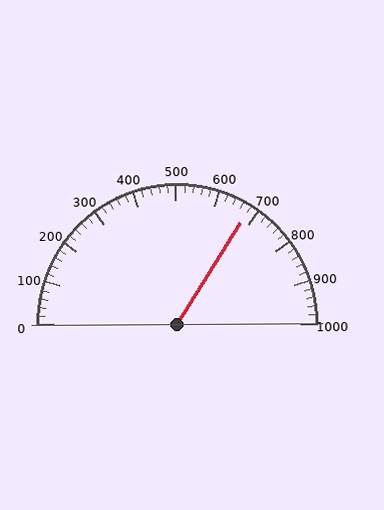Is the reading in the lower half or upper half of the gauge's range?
The reading is in the upper half of the range (0 to 1000).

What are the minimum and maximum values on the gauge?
The gauge ranges from 0 to 1000.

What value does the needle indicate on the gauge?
The needle indicates approximately 680.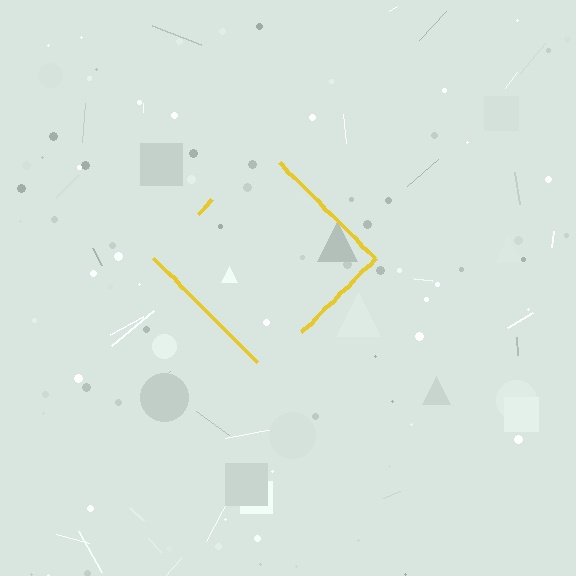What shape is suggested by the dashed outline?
The dashed outline suggests a diamond.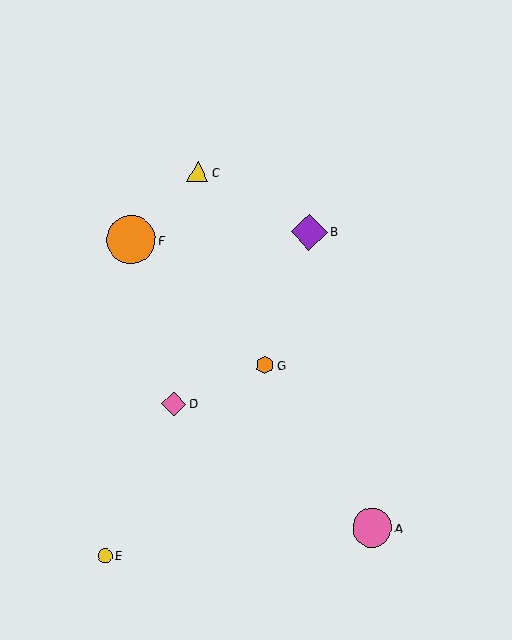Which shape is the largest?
The orange circle (labeled F) is the largest.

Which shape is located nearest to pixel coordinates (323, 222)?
The purple diamond (labeled B) at (309, 232) is nearest to that location.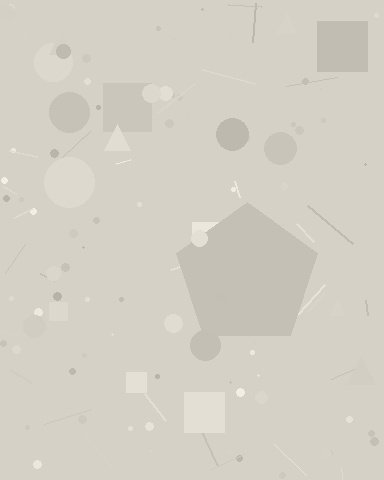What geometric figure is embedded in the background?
A pentagon is embedded in the background.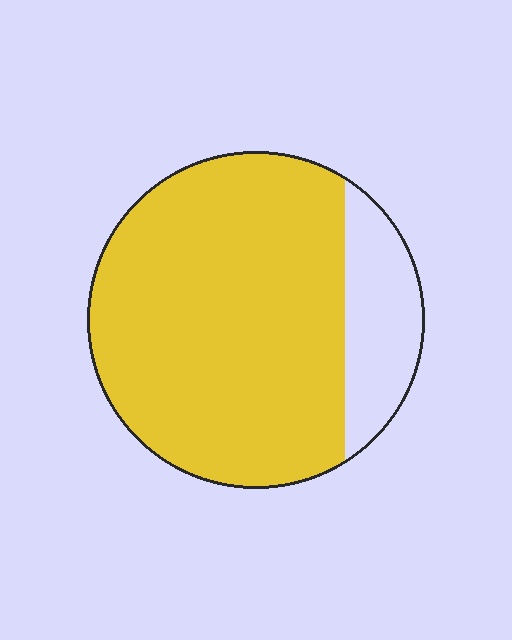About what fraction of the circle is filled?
About five sixths (5/6).